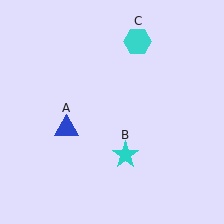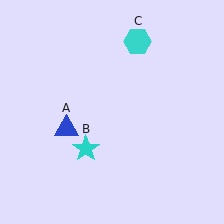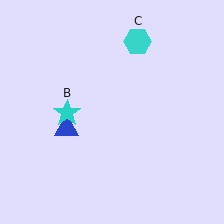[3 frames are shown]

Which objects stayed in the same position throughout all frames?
Blue triangle (object A) and cyan hexagon (object C) remained stationary.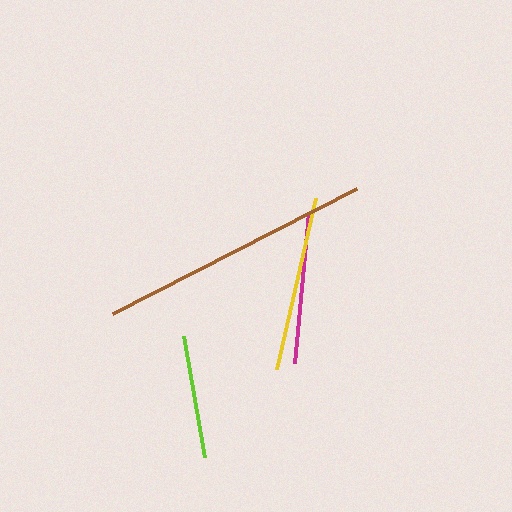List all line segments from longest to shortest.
From longest to shortest: brown, yellow, magenta, lime.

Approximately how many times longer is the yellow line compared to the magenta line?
The yellow line is approximately 1.2 times the length of the magenta line.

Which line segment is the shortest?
The lime line is the shortest at approximately 122 pixels.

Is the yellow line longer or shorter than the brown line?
The brown line is longer than the yellow line.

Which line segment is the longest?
The brown line is the longest at approximately 274 pixels.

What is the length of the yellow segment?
The yellow segment is approximately 175 pixels long.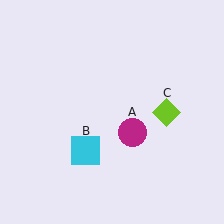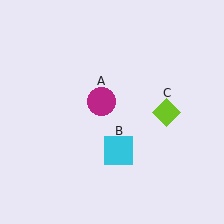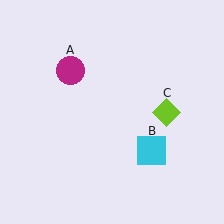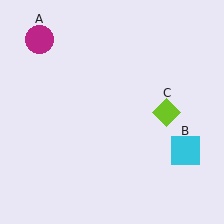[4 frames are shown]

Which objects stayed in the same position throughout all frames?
Lime diamond (object C) remained stationary.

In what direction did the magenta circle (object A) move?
The magenta circle (object A) moved up and to the left.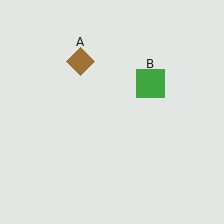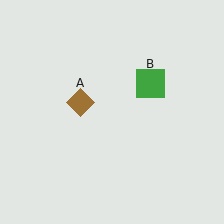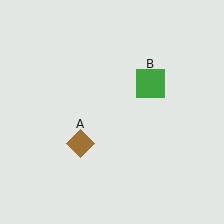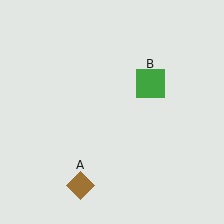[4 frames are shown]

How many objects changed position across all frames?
1 object changed position: brown diamond (object A).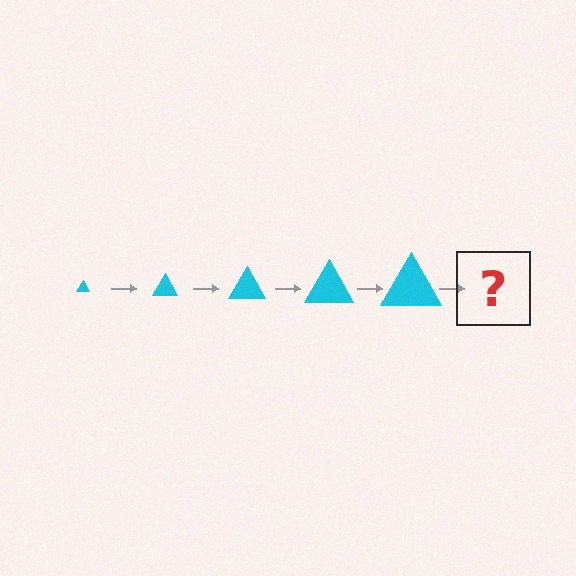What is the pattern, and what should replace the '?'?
The pattern is that the triangle gets progressively larger each step. The '?' should be a cyan triangle, larger than the previous one.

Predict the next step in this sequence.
The next step is a cyan triangle, larger than the previous one.